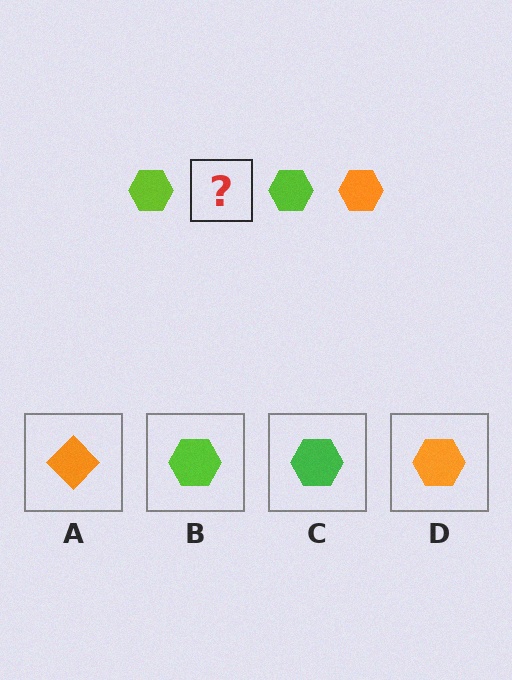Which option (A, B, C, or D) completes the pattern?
D.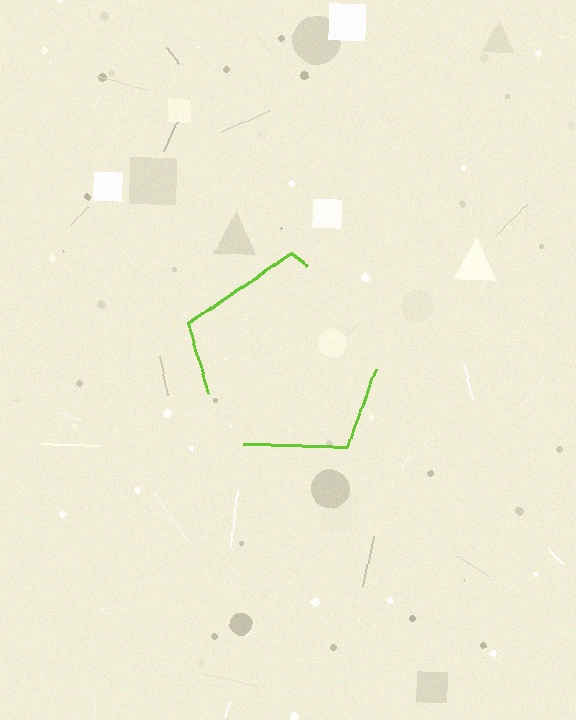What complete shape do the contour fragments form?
The contour fragments form a pentagon.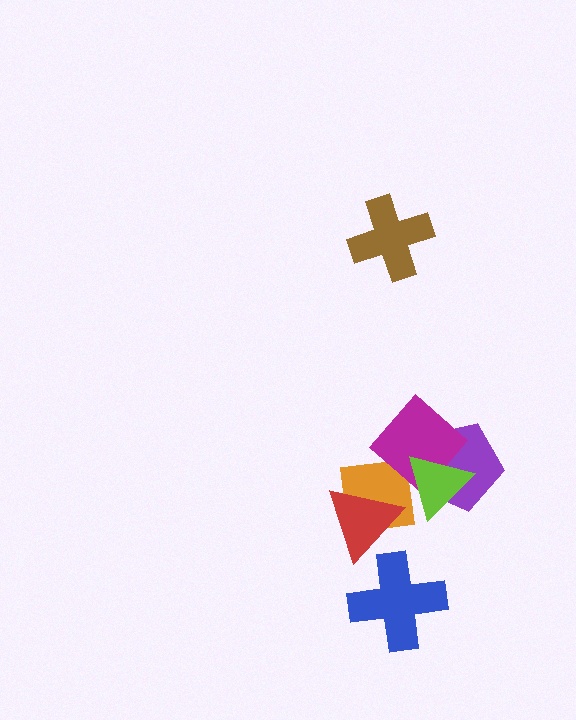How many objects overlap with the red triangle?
1 object overlaps with the red triangle.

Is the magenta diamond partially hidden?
Yes, it is partially covered by another shape.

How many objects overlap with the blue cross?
0 objects overlap with the blue cross.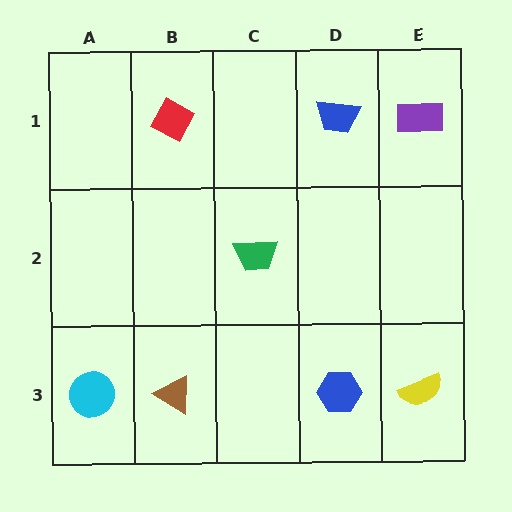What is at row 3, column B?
A brown triangle.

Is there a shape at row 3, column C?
No, that cell is empty.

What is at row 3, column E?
A yellow semicircle.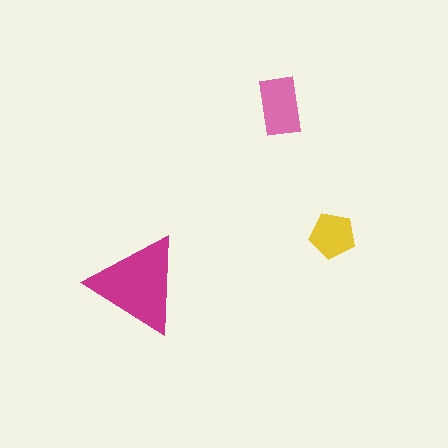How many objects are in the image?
There are 3 objects in the image.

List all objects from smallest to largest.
The yellow pentagon, the pink rectangle, the magenta triangle.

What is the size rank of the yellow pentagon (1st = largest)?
3rd.